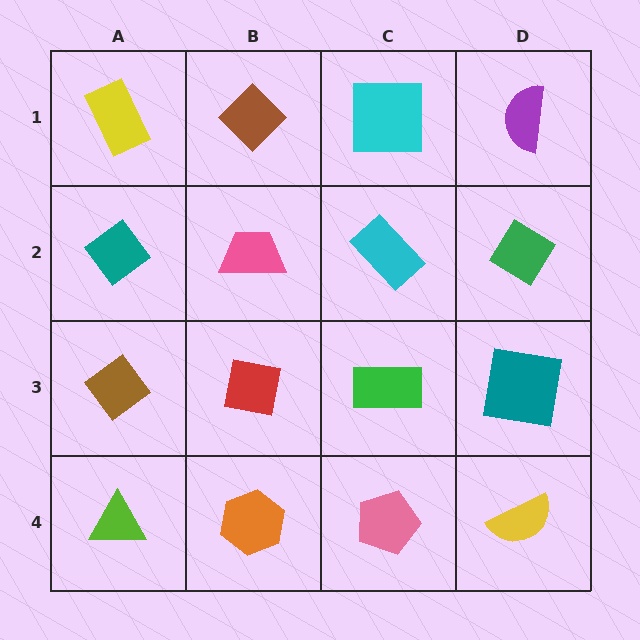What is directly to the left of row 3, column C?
A red square.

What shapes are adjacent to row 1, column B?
A pink trapezoid (row 2, column B), a yellow rectangle (row 1, column A), a cyan square (row 1, column C).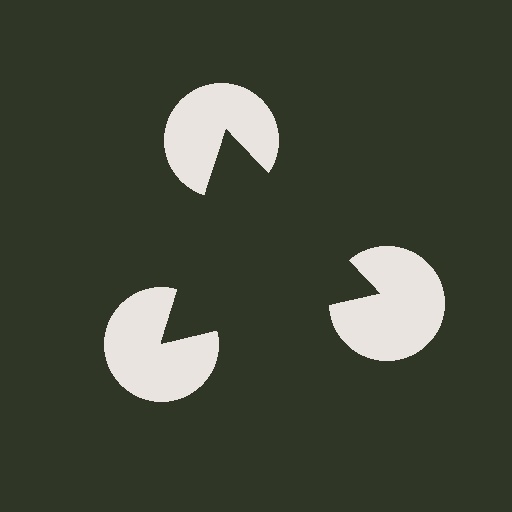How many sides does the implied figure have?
3 sides.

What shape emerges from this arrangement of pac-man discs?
An illusory triangle — its edges are inferred from the aligned wedge cuts in the pac-man discs, not physically drawn.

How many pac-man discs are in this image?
There are 3 — one at each vertex of the illusory triangle.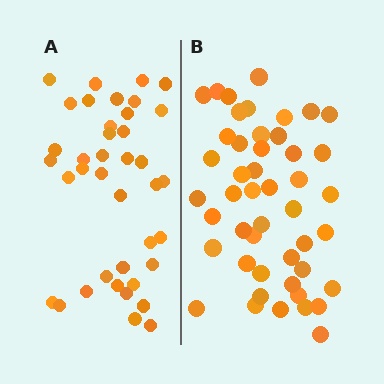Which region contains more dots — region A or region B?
Region B (the right region) has more dots.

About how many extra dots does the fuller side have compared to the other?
Region B has roughly 8 or so more dots than region A.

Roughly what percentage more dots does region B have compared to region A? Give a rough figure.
About 20% more.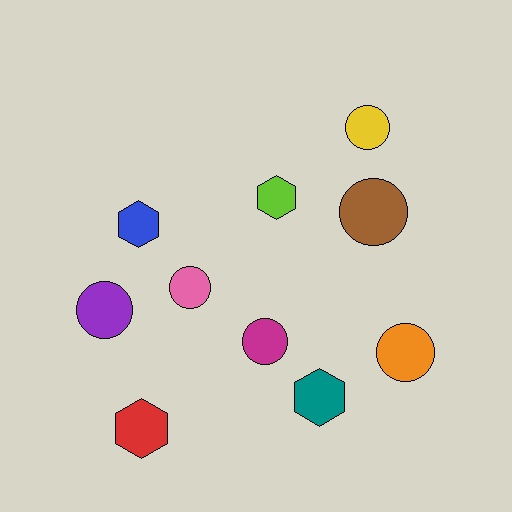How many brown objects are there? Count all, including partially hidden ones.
There is 1 brown object.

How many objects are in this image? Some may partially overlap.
There are 10 objects.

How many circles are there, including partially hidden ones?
There are 6 circles.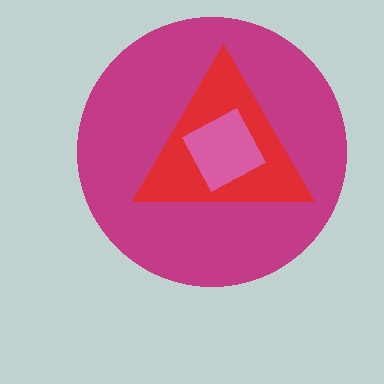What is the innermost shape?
The pink diamond.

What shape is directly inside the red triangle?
The pink diamond.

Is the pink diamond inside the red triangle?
Yes.